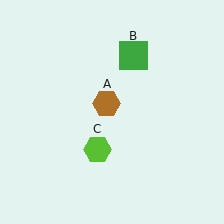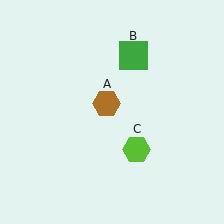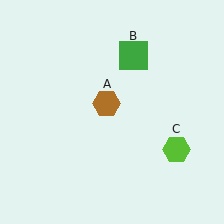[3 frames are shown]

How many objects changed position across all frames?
1 object changed position: lime hexagon (object C).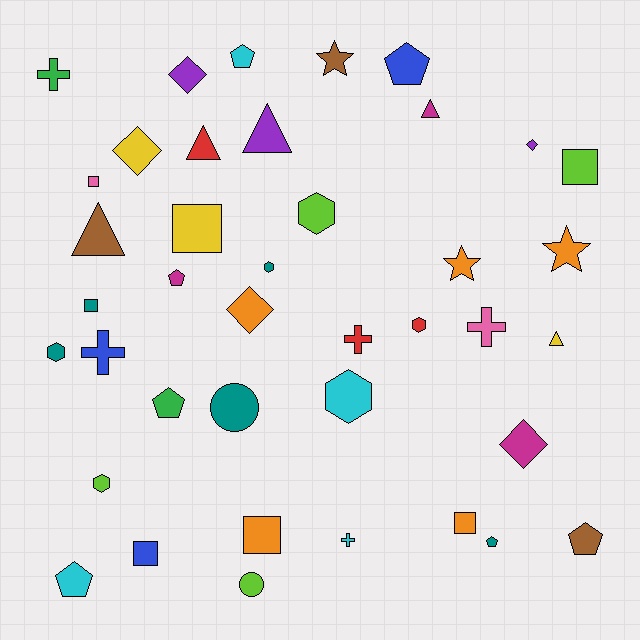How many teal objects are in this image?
There are 5 teal objects.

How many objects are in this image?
There are 40 objects.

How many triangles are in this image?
There are 5 triangles.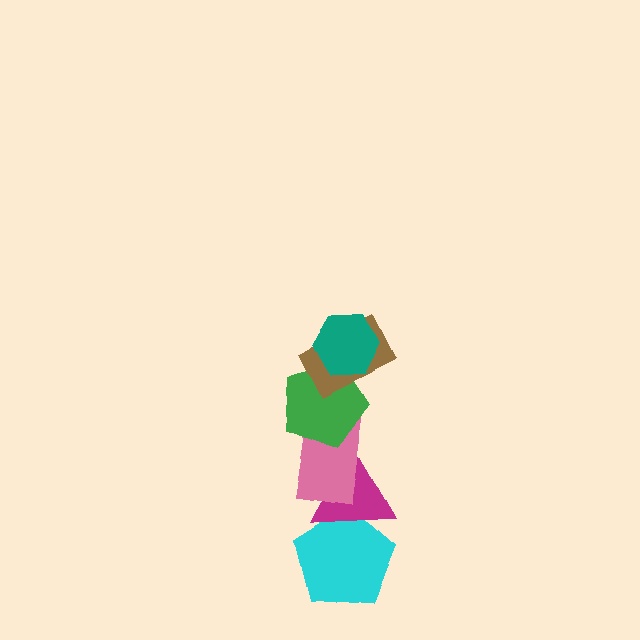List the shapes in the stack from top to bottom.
From top to bottom: the teal hexagon, the brown rectangle, the green pentagon, the pink rectangle, the magenta triangle, the cyan pentagon.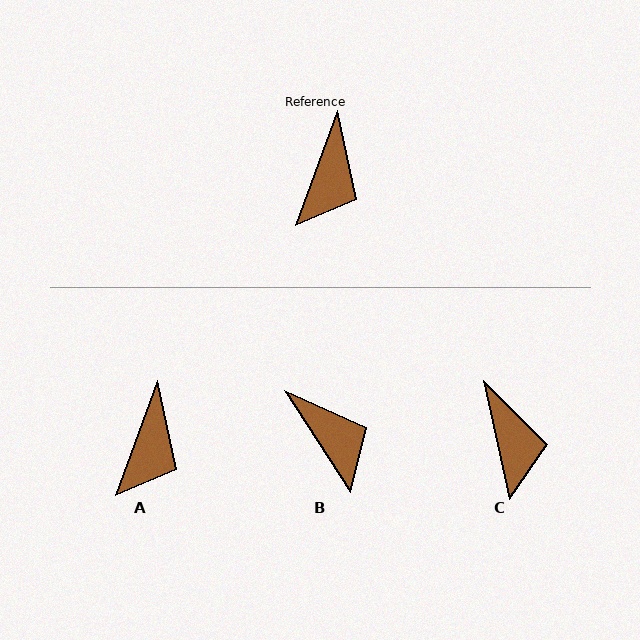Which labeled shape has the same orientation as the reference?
A.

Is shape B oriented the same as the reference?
No, it is off by about 53 degrees.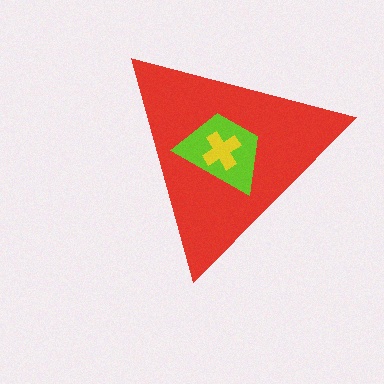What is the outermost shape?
The red triangle.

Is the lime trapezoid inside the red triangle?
Yes.